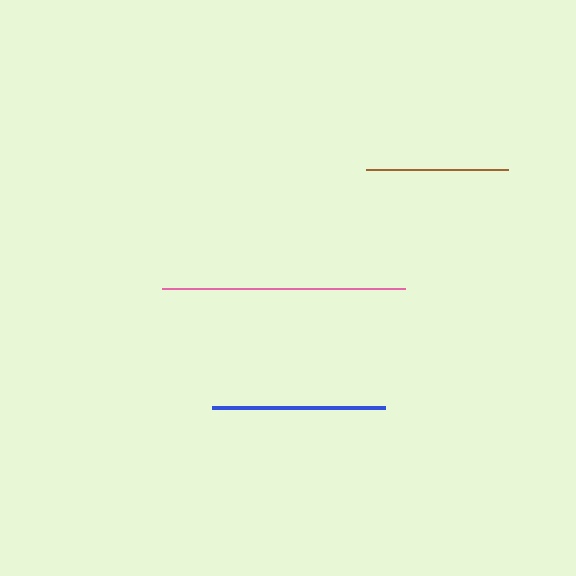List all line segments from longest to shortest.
From longest to shortest: pink, blue, brown.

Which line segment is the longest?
The pink line is the longest at approximately 242 pixels.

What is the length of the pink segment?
The pink segment is approximately 242 pixels long.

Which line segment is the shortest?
The brown line is the shortest at approximately 142 pixels.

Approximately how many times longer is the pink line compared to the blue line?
The pink line is approximately 1.4 times the length of the blue line.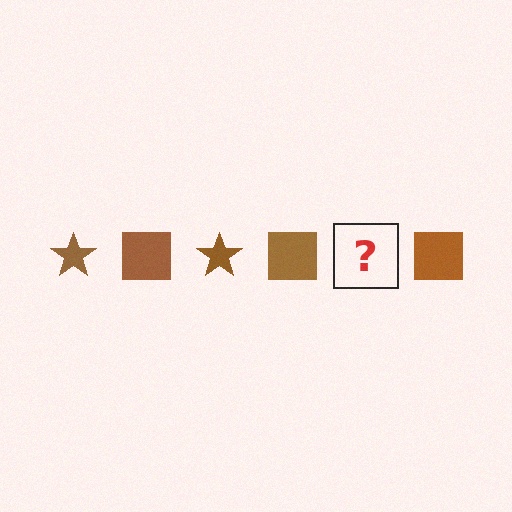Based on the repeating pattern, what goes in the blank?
The blank should be a brown star.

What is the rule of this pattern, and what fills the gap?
The rule is that the pattern cycles through star, square shapes in brown. The gap should be filled with a brown star.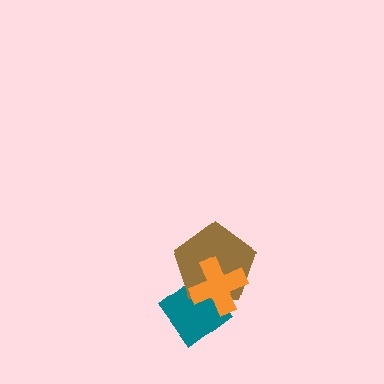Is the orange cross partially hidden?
No, no other shape covers it.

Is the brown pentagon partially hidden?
Yes, it is partially covered by another shape.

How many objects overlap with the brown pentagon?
2 objects overlap with the brown pentagon.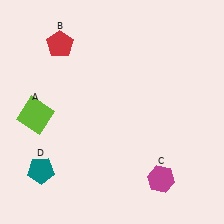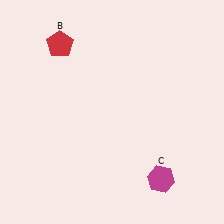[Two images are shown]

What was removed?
The teal pentagon (D), the lime square (A) were removed in Image 2.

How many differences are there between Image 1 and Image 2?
There are 2 differences between the two images.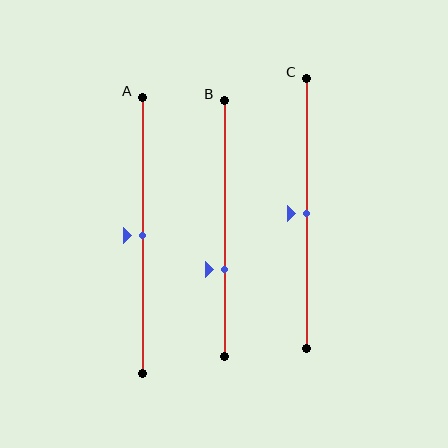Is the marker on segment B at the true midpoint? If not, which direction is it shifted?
No, the marker on segment B is shifted downward by about 16% of the segment length.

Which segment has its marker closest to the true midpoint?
Segment A has its marker closest to the true midpoint.